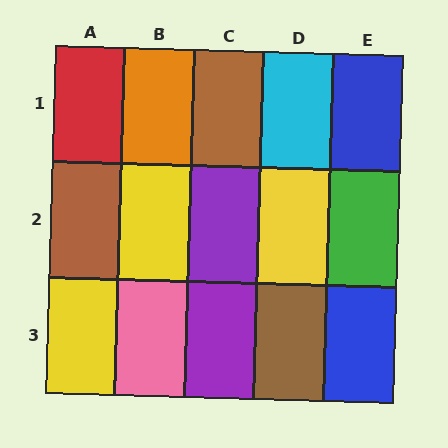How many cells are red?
1 cell is red.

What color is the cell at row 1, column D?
Cyan.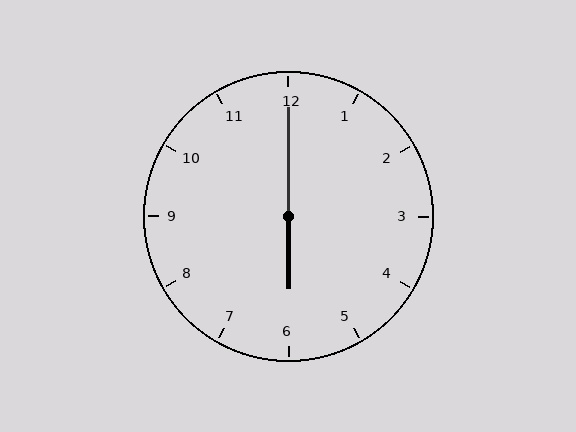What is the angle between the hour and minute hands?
Approximately 180 degrees.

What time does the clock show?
6:00.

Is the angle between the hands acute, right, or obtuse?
It is obtuse.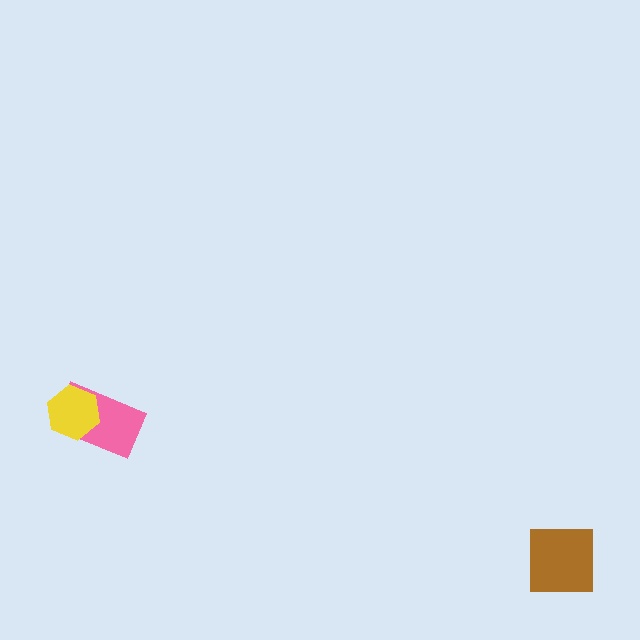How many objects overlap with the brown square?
0 objects overlap with the brown square.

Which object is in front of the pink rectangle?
The yellow hexagon is in front of the pink rectangle.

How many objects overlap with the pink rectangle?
1 object overlaps with the pink rectangle.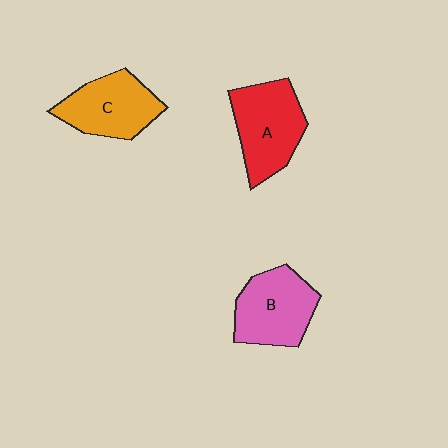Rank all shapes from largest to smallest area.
From largest to smallest: A (red), B (pink), C (orange).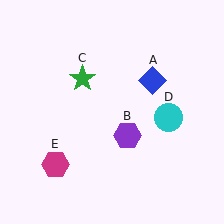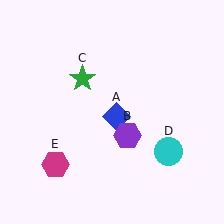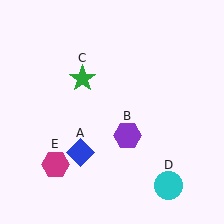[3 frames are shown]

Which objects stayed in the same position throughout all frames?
Purple hexagon (object B) and green star (object C) and magenta hexagon (object E) remained stationary.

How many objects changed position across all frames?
2 objects changed position: blue diamond (object A), cyan circle (object D).